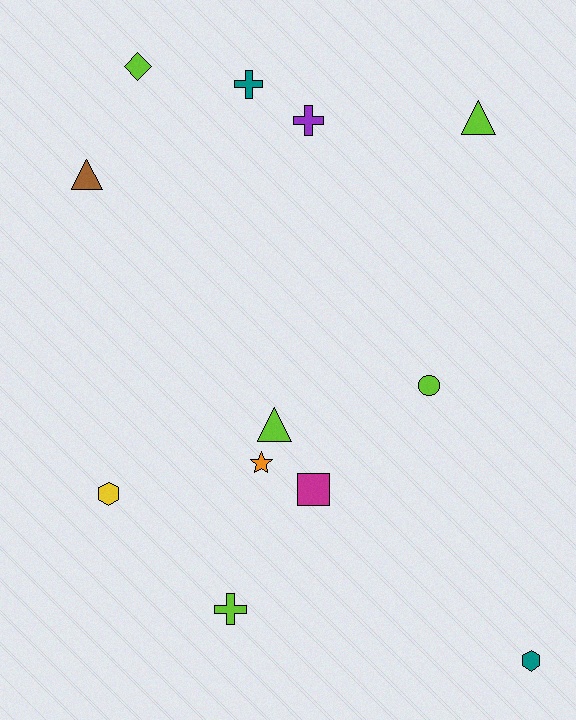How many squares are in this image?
There is 1 square.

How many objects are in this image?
There are 12 objects.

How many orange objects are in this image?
There is 1 orange object.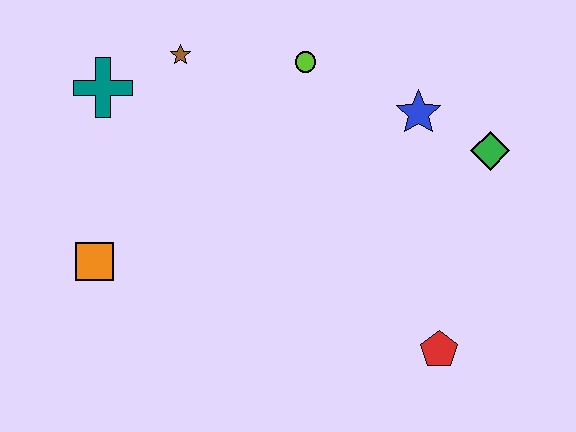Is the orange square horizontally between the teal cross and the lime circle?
No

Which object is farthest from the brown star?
The red pentagon is farthest from the brown star.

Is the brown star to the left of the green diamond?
Yes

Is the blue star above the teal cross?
No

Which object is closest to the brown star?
The teal cross is closest to the brown star.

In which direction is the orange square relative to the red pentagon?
The orange square is to the left of the red pentagon.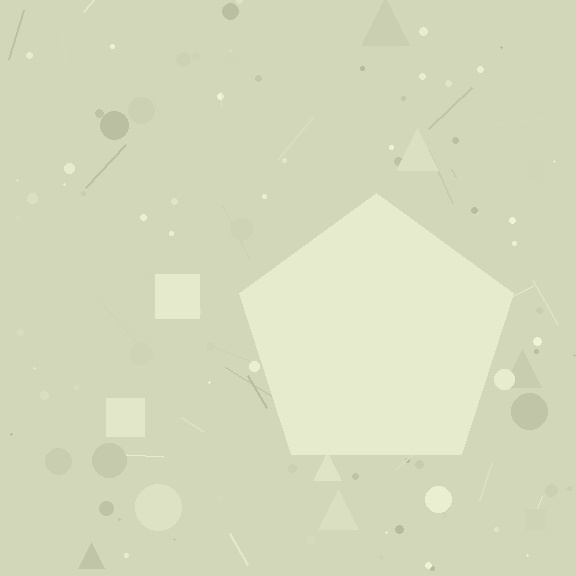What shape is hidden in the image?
A pentagon is hidden in the image.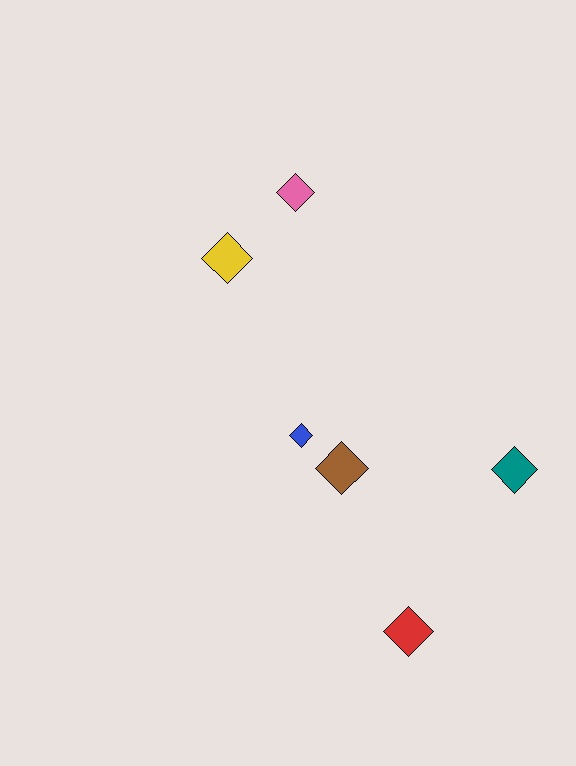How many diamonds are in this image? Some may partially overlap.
There are 6 diamonds.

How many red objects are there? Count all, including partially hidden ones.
There is 1 red object.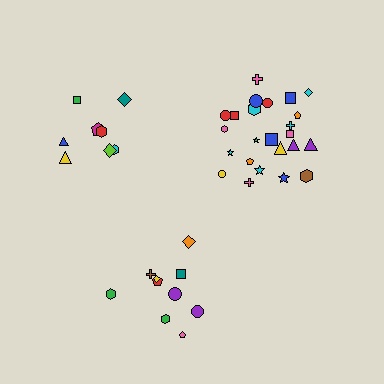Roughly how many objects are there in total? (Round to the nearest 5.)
Roughly 45 objects in total.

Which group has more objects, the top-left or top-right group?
The top-right group.